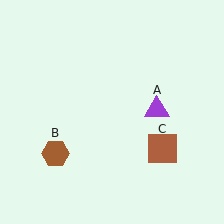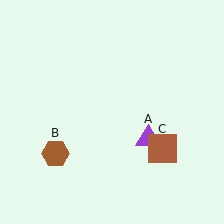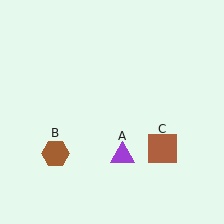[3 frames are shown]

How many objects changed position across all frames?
1 object changed position: purple triangle (object A).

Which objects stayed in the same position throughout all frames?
Brown hexagon (object B) and brown square (object C) remained stationary.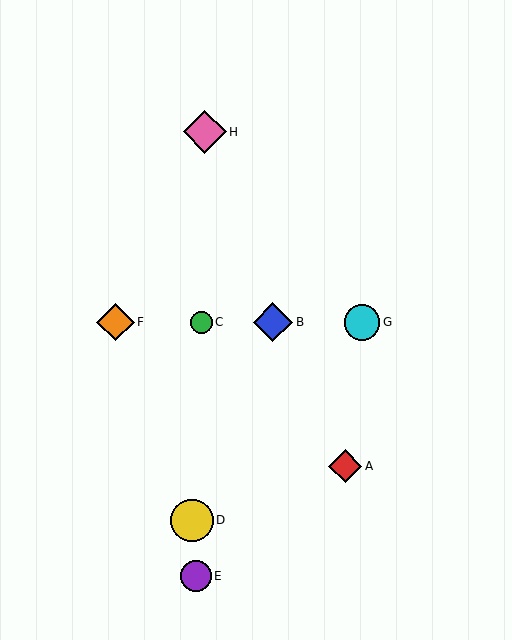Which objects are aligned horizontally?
Objects B, C, F, G are aligned horizontally.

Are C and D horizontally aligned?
No, C is at y≈322 and D is at y≈520.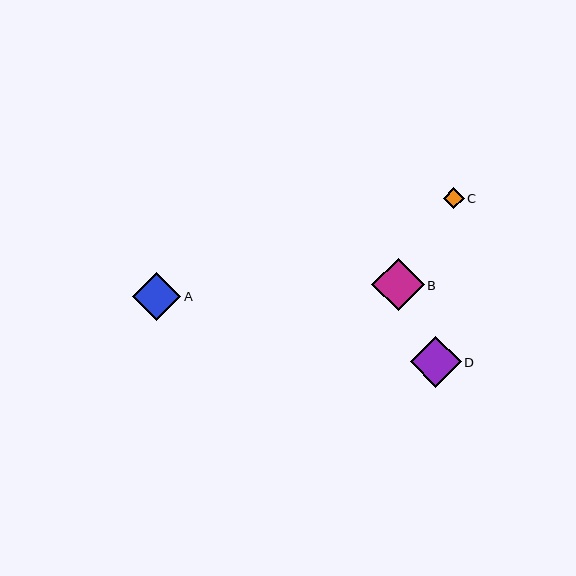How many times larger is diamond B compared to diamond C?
Diamond B is approximately 2.5 times the size of diamond C.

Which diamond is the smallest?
Diamond C is the smallest with a size of approximately 21 pixels.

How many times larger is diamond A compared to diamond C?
Diamond A is approximately 2.3 times the size of diamond C.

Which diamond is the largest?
Diamond B is the largest with a size of approximately 53 pixels.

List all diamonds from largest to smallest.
From largest to smallest: B, D, A, C.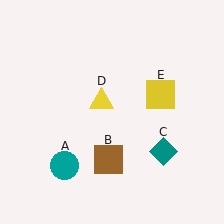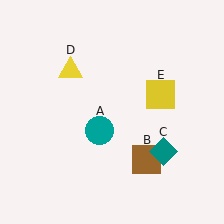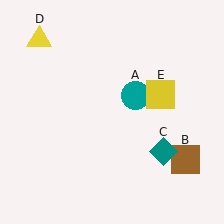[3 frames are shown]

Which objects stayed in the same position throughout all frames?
Teal diamond (object C) and yellow square (object E) remained stationary.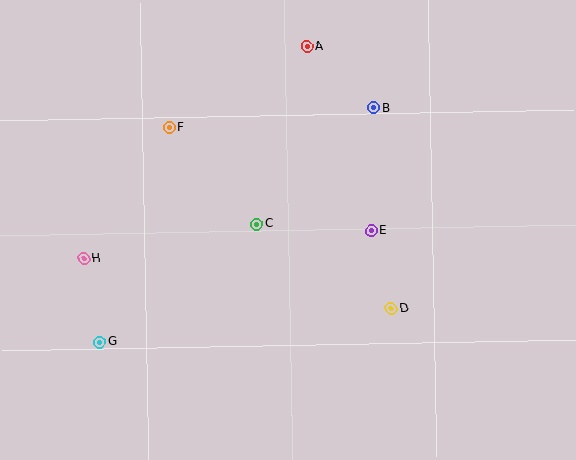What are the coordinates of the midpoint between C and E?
The midpoint between C and E is at (314, 227).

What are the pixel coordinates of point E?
Point E is at (371, 231).